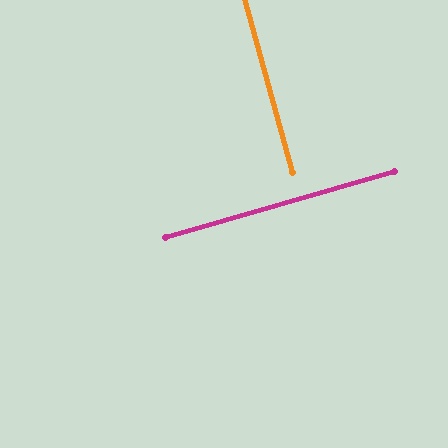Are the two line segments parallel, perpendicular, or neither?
Perpendicular — they meet at approximately 89°.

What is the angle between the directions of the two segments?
Approximately 89 degrees.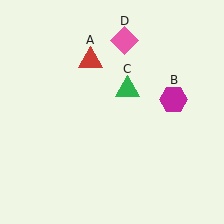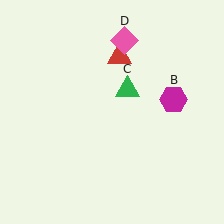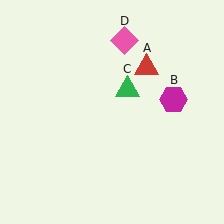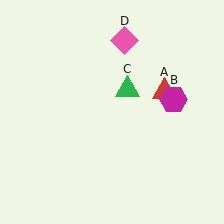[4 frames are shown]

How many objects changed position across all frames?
1 object changed position: red triangle (object A).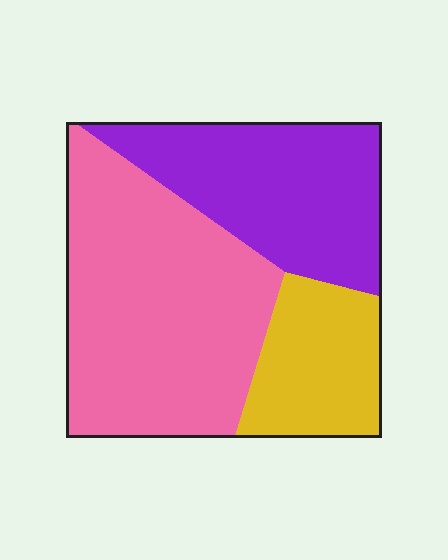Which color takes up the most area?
Pink, at roughly 50%.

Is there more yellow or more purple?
Purple.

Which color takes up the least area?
Yellow, at roughly 20%.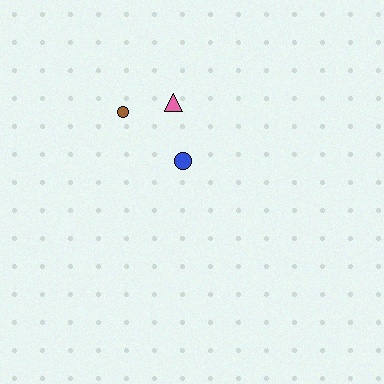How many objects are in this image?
There are 3 objects.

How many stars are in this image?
There are no stars.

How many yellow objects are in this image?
There are no yellow objects.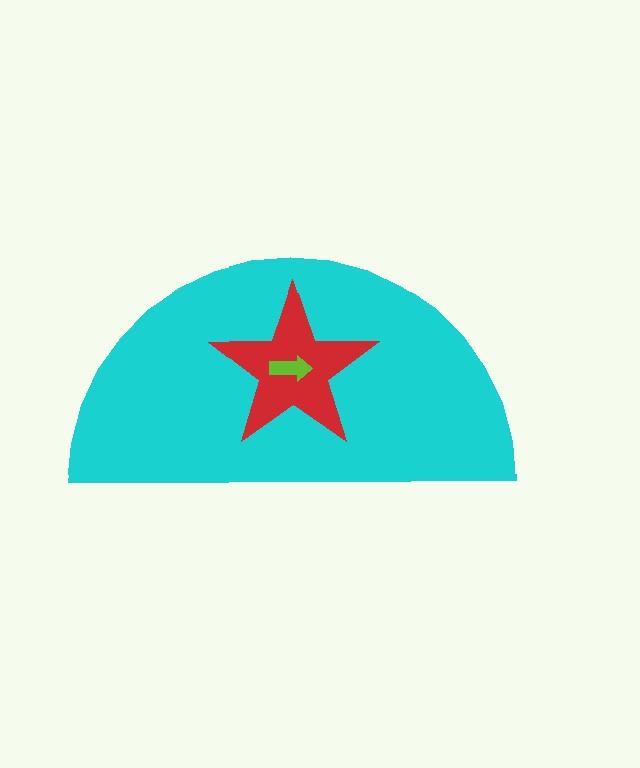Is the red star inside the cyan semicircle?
Yes.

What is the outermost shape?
The cyan semicircle.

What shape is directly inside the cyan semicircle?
The red star.